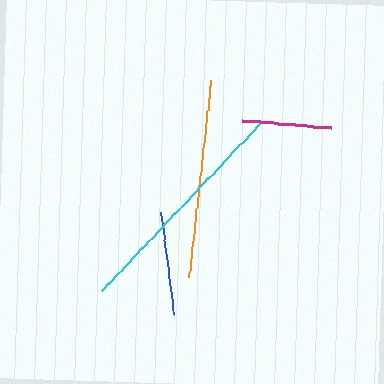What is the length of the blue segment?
The blue segment is approximately 104 pixels long.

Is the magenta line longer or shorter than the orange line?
The orange line is longer than the magenta line.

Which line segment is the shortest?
The magenta line is the shortest at approximately 89 pixels.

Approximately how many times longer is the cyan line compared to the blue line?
The cyan line is approximately 2.2 times the length of the blue line.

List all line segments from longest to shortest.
From longest to shortest: cyan, orange, blue, magenta.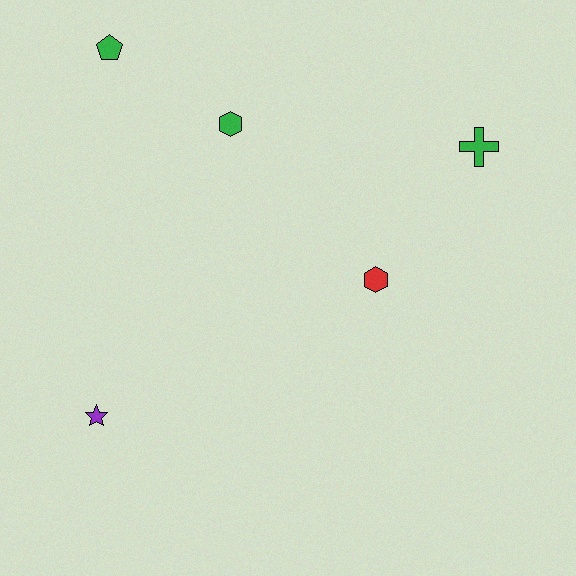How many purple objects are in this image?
There is 1 purple object.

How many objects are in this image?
There are 5 objects.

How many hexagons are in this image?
There are 2 hexagons.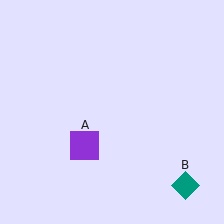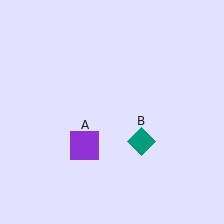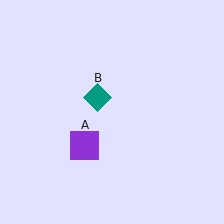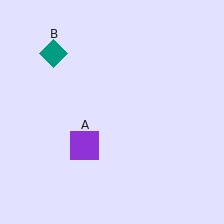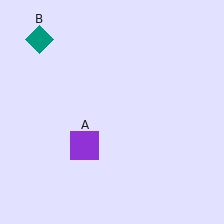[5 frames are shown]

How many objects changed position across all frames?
1 object changed position: teal diamond (object B).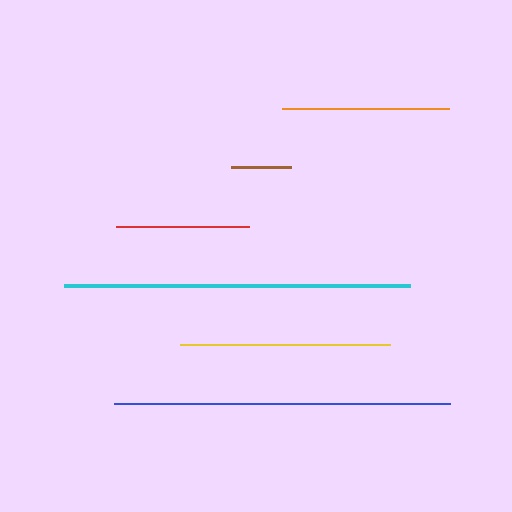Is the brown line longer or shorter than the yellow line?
The yellow line is longer than the brown line.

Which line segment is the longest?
The cyan line is the longest at approximately 346 pixels.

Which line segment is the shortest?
The brown line is the shortest at approximately 60 pixels.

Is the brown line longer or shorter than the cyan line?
The cyan line is longer than the brown line.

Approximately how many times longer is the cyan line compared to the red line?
The cyan line is approximately 2.6 times the length of the red line.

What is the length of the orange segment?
The orange segment is approximately 167 pixels long.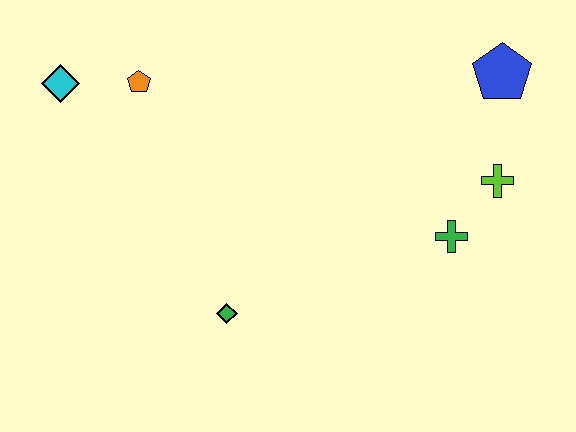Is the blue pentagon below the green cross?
No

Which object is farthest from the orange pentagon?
The lime cross is farthest from the orange pentagon.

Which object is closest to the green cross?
The lime cross is closest to the green cross.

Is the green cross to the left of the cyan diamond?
No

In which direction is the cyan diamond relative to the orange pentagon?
The cyan diamond is to the left of the orange pentagon.